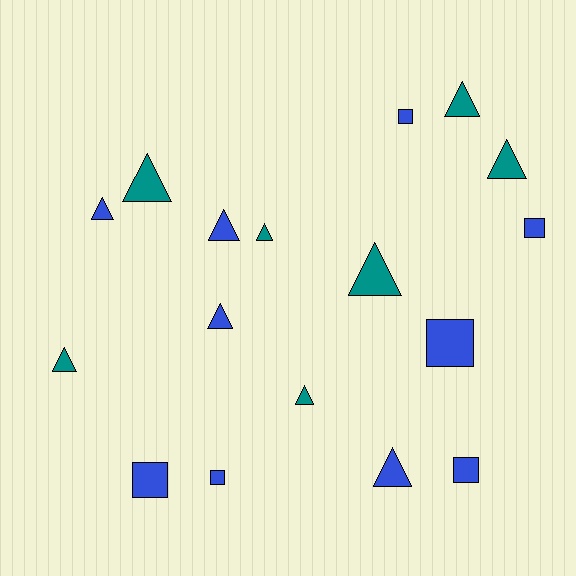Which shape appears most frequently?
Triangle, with 11 objects.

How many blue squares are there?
There are 6 blue squares.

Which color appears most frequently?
Blue, with 10 objects.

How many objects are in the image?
There are 17 objects.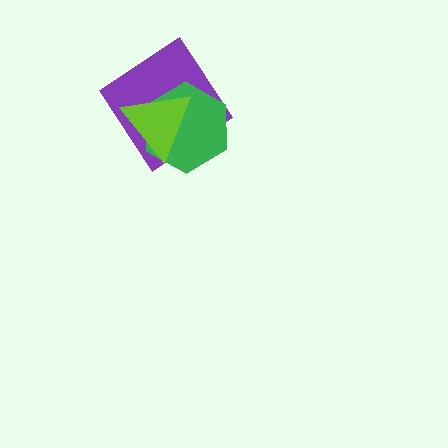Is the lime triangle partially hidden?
No, no other shape covers it.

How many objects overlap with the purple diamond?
2 objects overlap with the purple diamond.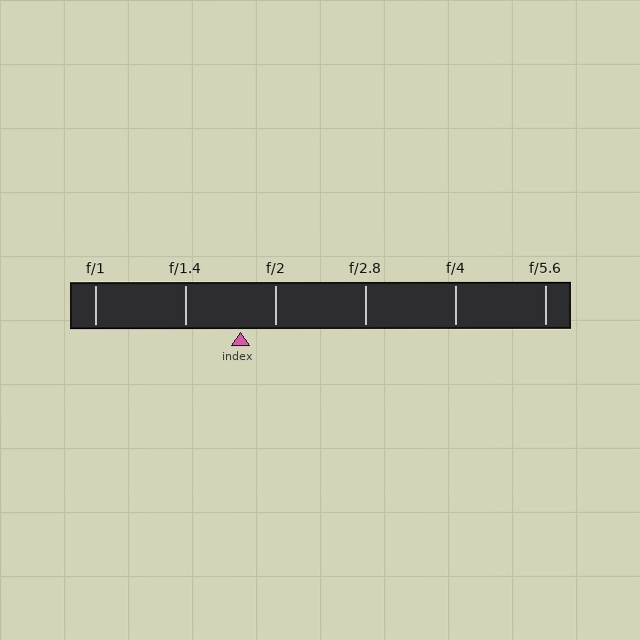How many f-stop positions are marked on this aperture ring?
There are 6 f-stop positions marked.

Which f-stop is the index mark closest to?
The index mark is closest to f/2.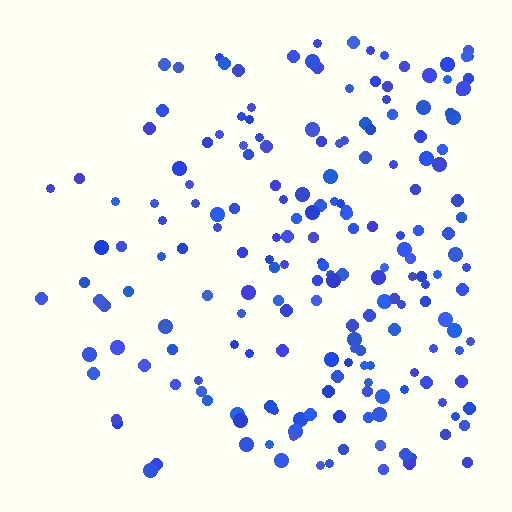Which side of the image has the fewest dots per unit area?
The left.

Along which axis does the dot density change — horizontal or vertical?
Horizontal.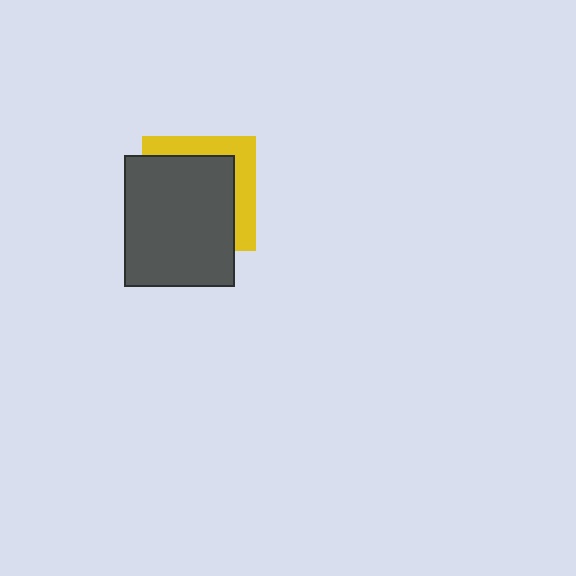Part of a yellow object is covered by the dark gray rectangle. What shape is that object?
It is a square.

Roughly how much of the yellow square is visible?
A small part of it is visible (roughly 32%).